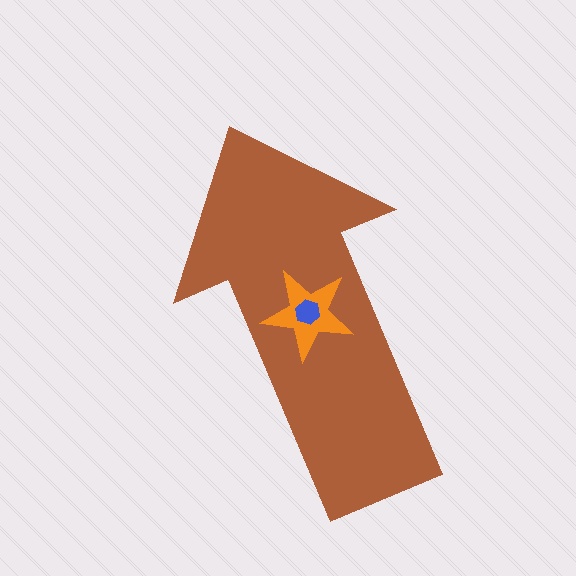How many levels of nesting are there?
3.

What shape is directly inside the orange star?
The blue hexagon.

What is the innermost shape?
The blue hexagon.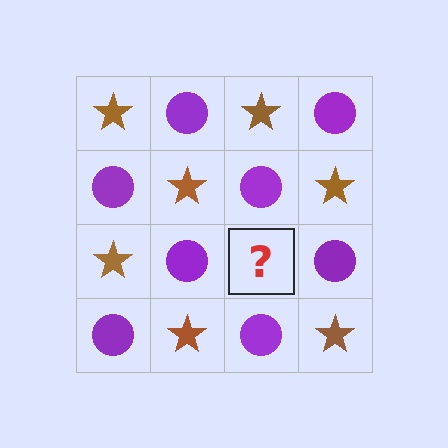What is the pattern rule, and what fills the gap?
The rule is that it alternates brown star and purple circle in a checkerboard pattern. The gap should be filled with a brown star.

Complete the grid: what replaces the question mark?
The question mark should be replaced with a brown star.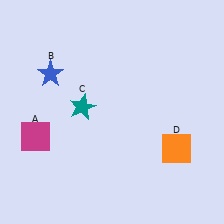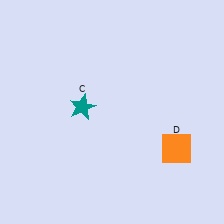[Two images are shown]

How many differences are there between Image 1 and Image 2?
There are 2 differences between the two images.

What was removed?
The magenta square (A), the blue star (B) were removed in Image 2.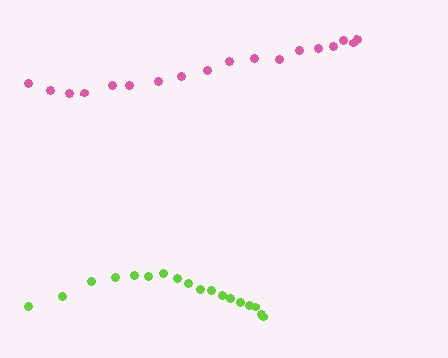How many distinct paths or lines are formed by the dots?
There are 2 distinct paths.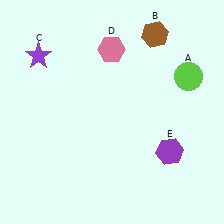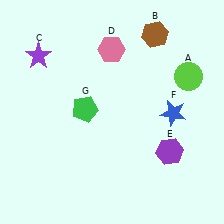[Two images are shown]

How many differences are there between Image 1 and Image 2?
There are 2 differences between the two images.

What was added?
A blue star (F), a green pentagon (G) were added in Image 2.